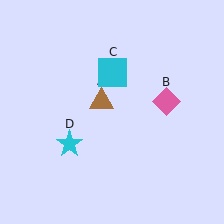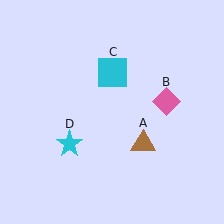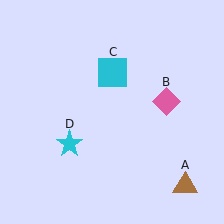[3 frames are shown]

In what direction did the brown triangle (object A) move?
The brown triangle (object A) moved down and to the right.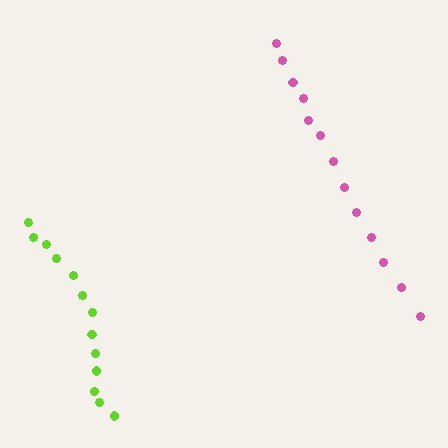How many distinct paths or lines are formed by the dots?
There are 2 distinct paths.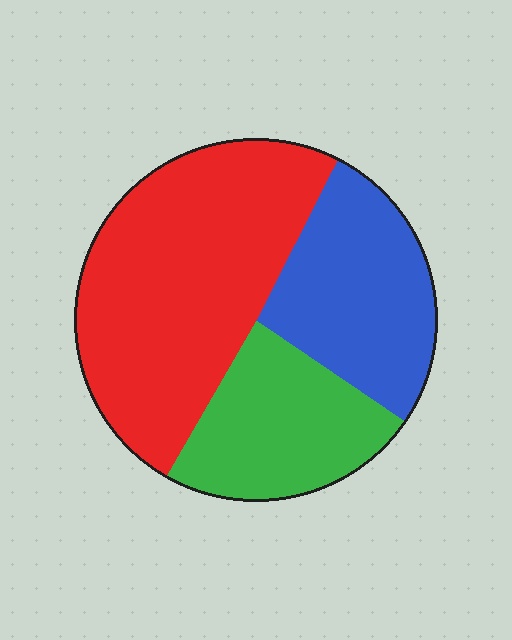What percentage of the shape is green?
Green takes up about one quarter (1/4) of the shape.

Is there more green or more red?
Red.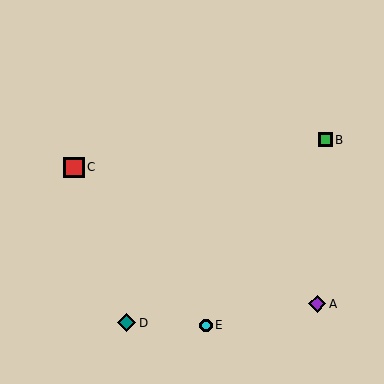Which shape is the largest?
The red square (labeled C) is the largest.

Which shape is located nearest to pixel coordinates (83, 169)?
The red square (labeled C) at (74, 167) is nearest to that location.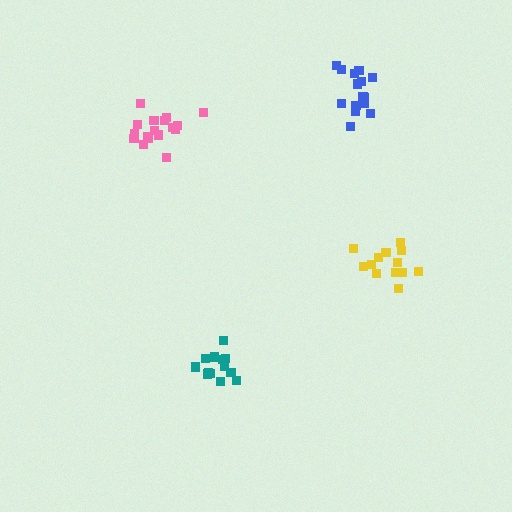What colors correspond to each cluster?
The clusters are colored: teal, yellow, blue, pink.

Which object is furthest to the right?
The yellow cluster is rightmost.